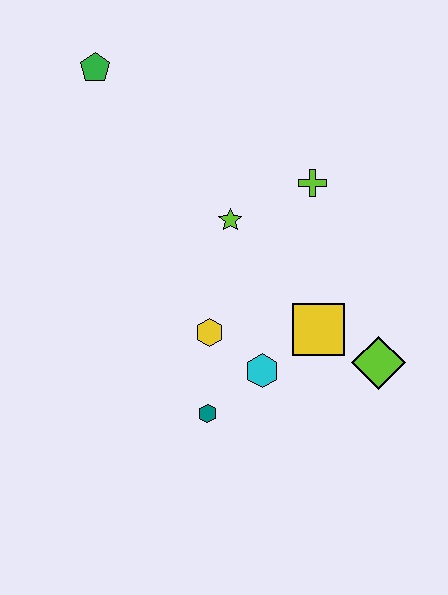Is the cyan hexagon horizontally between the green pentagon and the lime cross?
Yes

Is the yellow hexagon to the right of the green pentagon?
Yes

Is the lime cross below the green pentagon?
Yes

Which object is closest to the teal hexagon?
The cyan hexagon is closest to the teal hexagon.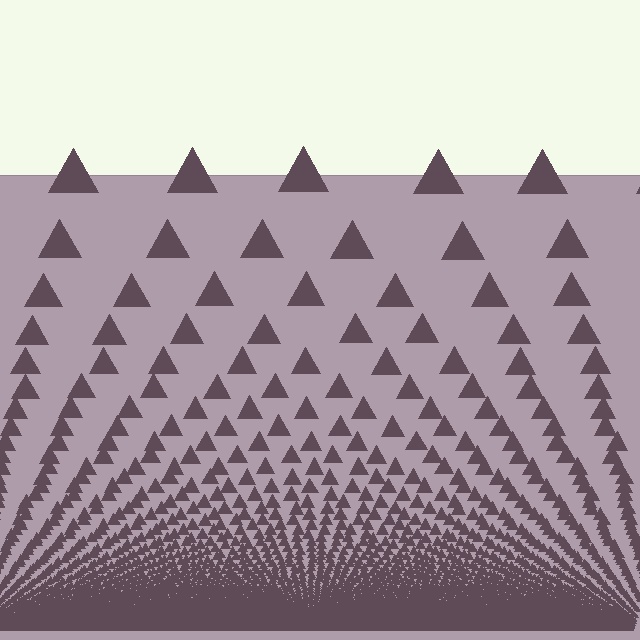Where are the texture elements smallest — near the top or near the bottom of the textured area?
Near the bottom.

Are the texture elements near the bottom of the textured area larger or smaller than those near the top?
Smaller. The gradient is inverted — elements near the bottom are smaller and denser.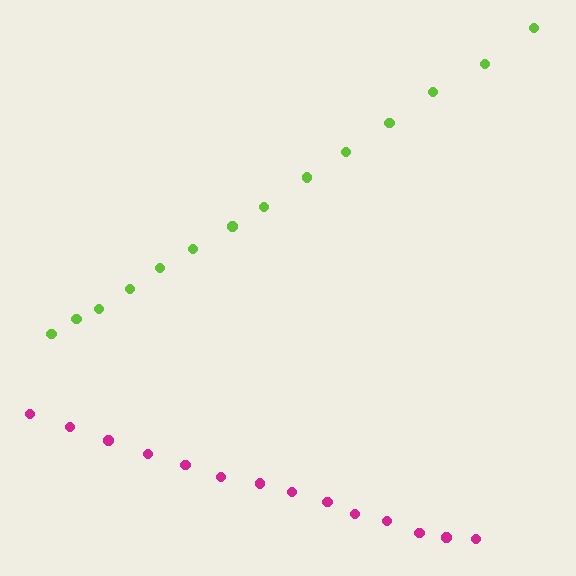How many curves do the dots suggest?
There are 2 distinct paths.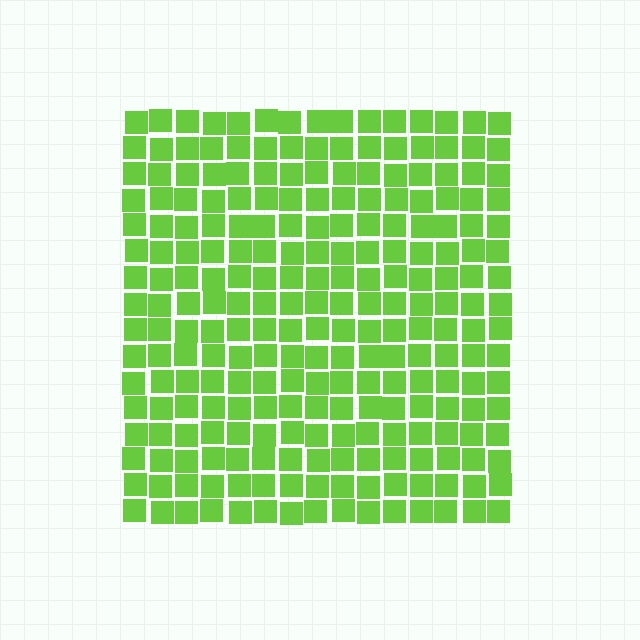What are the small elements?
The small elements are squares.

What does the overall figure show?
The overall figure shows a square.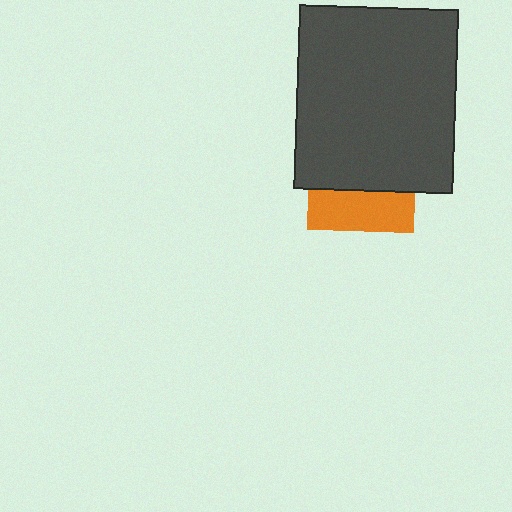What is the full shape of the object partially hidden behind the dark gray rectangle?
The partially hidden object is an orange square.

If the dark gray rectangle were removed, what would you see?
You would see the complete orange square.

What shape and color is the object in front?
The object in front is a dark gray rectangle.